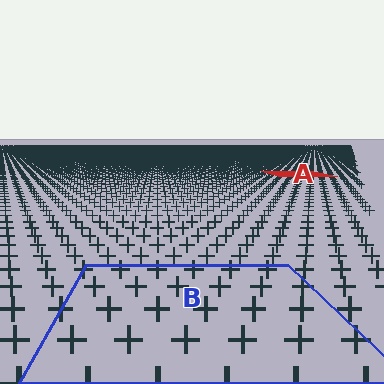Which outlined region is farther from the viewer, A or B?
Region A is farther from the viewer — the texture elements inside it appear smaller and more densely packed.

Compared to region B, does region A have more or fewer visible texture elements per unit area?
Region A has more texture elements per unit area — they are packed more densely because it is farther away.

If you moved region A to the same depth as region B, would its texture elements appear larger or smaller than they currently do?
They would appear larger. At a closer depth, the same texture elements are projected at a bigger on-screen size.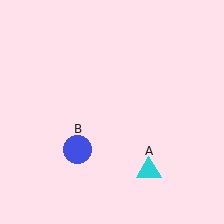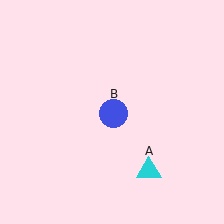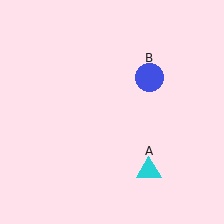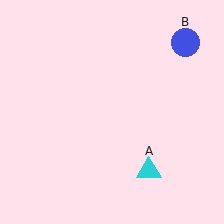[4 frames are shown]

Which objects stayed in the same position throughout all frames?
Cyan triangle (object A) remained stationary.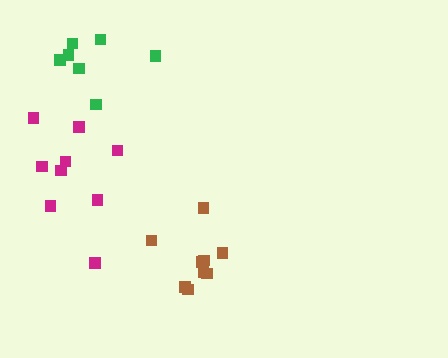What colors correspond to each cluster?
The clusters are colored: magenta, brown, green.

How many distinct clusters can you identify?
There are 3 distinct clusters.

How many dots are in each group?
Group 1: 9 dots, Group 2: 9 dots, Group 3: 7 dots (25 total).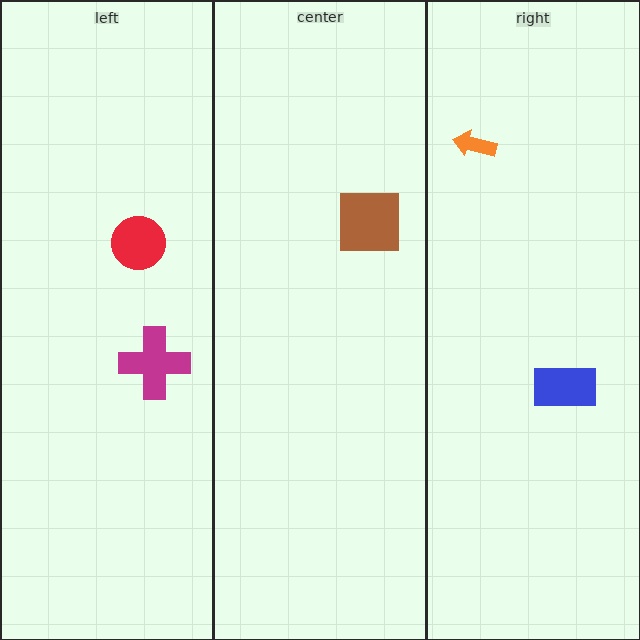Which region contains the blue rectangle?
The right region.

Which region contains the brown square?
The center region.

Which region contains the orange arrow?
The right region.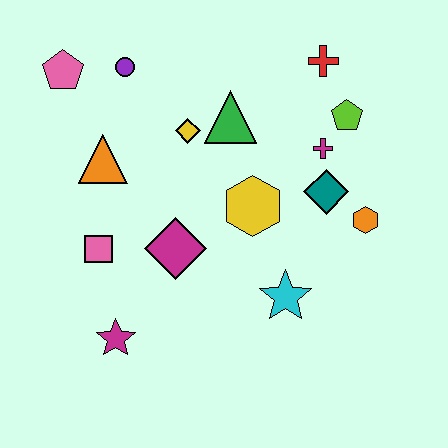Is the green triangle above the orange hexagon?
Yes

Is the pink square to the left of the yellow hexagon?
Yes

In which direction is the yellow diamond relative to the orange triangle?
The yellow diamond is to the right of the orange triangle.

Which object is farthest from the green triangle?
The magenta star is farthest from the green triangle.